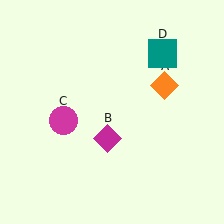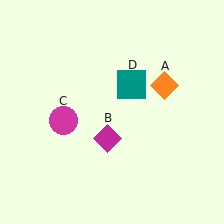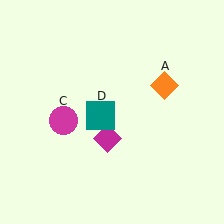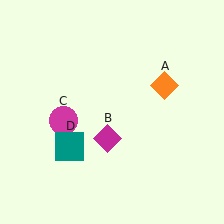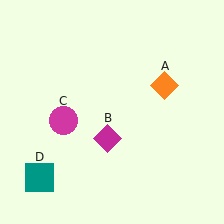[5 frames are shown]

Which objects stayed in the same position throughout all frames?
Orange diamond (object A) and magenta diamond (object B) and magenta circle (object C) remained stationary.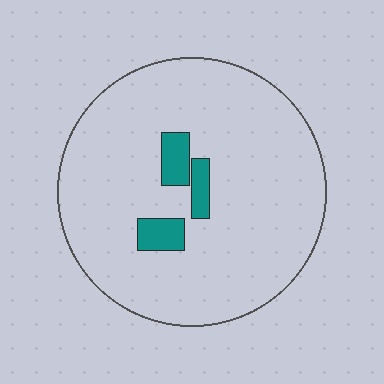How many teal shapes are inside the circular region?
3.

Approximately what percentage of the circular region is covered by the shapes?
Approximately 10%.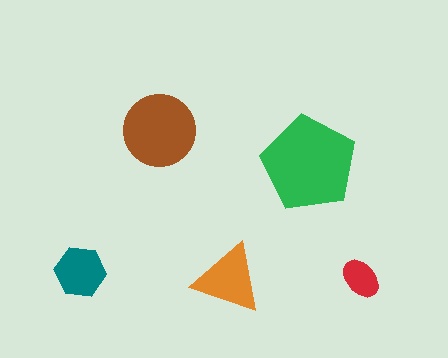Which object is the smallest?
The red ellipse.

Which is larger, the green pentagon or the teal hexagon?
The green pentagon.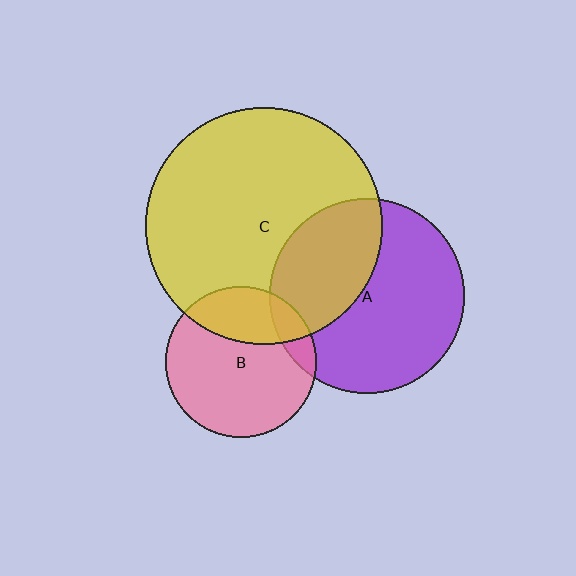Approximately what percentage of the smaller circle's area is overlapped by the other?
Approximately 30%.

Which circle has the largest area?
Circle C (yellow).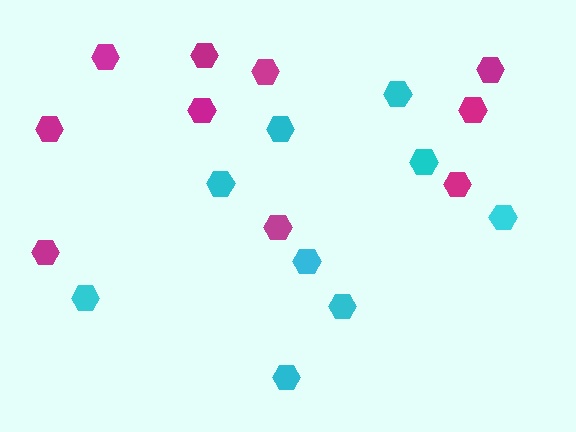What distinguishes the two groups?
There are 2 groups: one group of cyan hexagons (9) and one group of magenta hexagons (10).